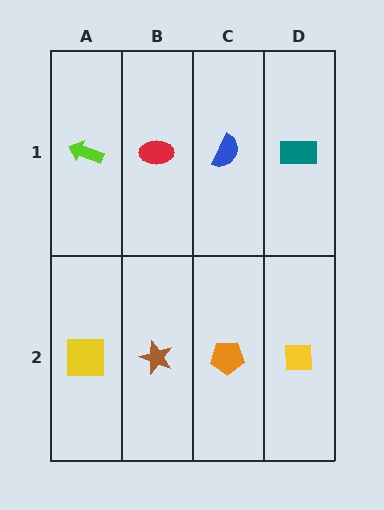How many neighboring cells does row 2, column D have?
2.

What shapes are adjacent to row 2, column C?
A blue semicircle (row 1, column C), a brown star (row 2, column B), a yellow square (row 2, column D).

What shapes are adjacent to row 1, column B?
A brown star (row 2, column B), a lime arrow (row 1, column A), a blue semicircle (row 1, column C).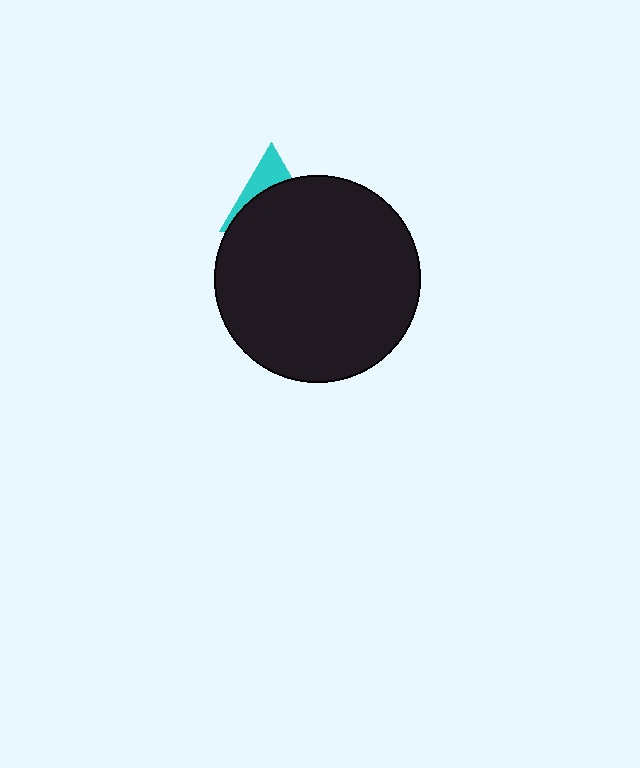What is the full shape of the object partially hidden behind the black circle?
The partially hidden object is a cyan triangle.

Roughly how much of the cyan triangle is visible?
A small part of it is visible (roughly 33%).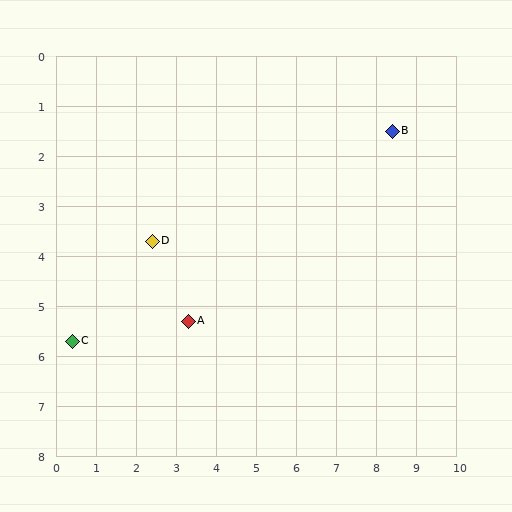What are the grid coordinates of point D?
Point D is at approximately (2.4, 3.7).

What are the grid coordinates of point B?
Point B is at approximately (8.4, 1.5).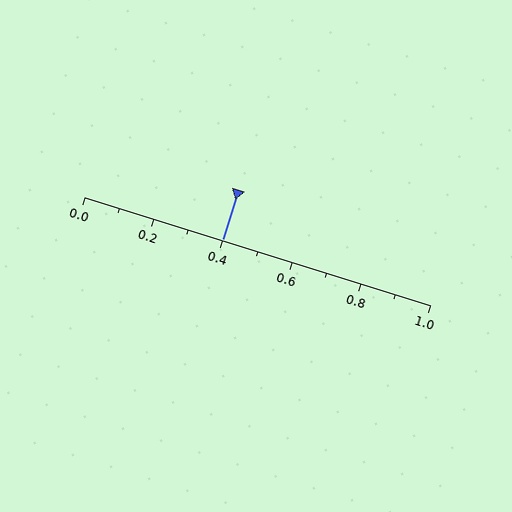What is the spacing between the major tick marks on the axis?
The major ticks are spaced 0.2 apart.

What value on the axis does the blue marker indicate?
The marker indicates approximately 0.4.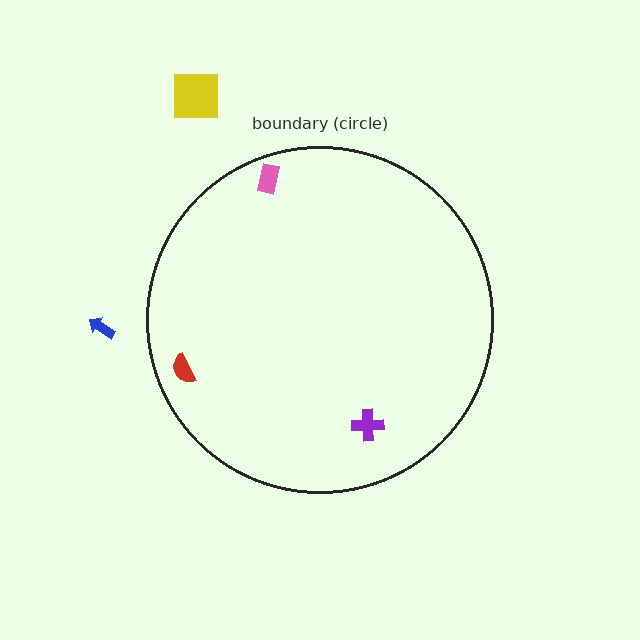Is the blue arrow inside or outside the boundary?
Outside.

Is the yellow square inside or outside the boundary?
Outside.